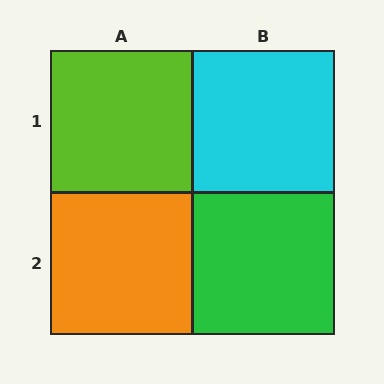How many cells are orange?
1 cell is orange.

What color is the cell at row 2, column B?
Green.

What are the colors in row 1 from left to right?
Lime, cyan.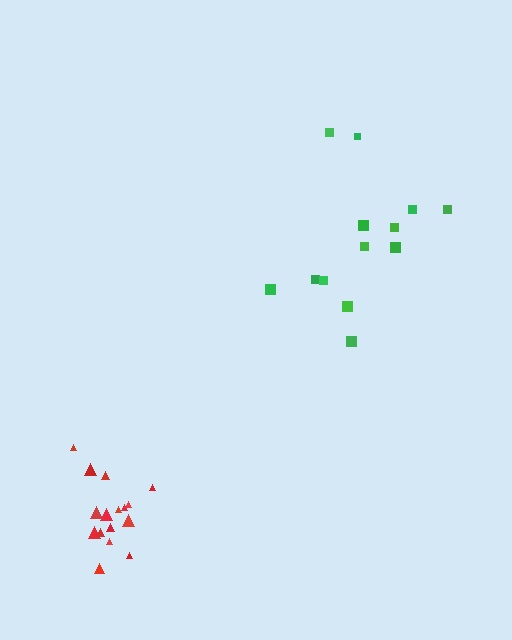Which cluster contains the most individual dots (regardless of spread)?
Red (16).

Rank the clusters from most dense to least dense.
red, green.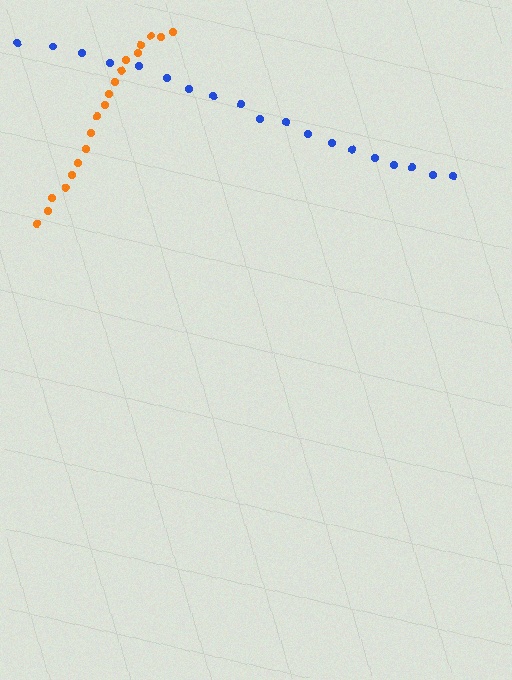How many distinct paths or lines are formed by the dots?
There are 2 distinct paths.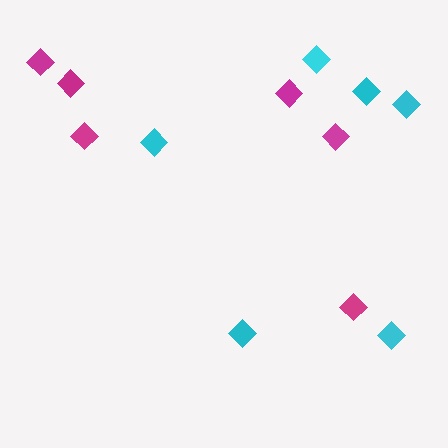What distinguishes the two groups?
There are 2 groups: one group of magenta diamonds (6) and one group of cyan diamonds (6).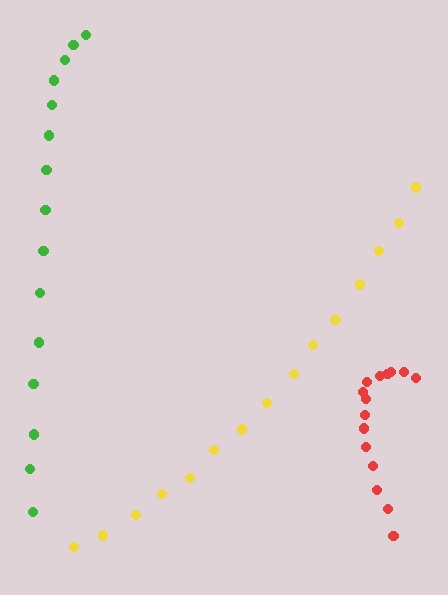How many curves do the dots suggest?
There are 3 distinct paths.